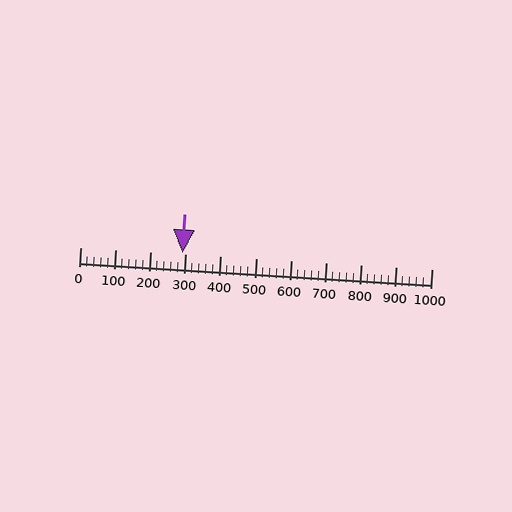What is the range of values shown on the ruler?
The ruler shows values from 0 to 1000.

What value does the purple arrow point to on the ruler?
The purple arrow points to approximately 292.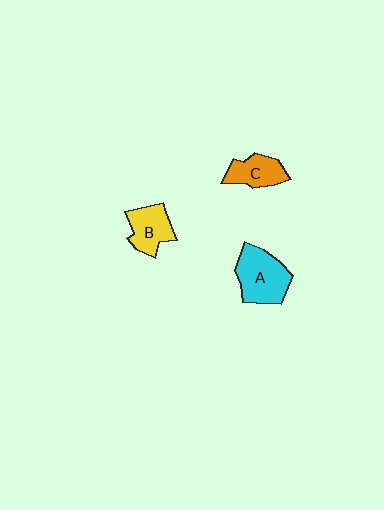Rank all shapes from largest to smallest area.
From largest to smallest: A (cyan), B (yellow), C (orange).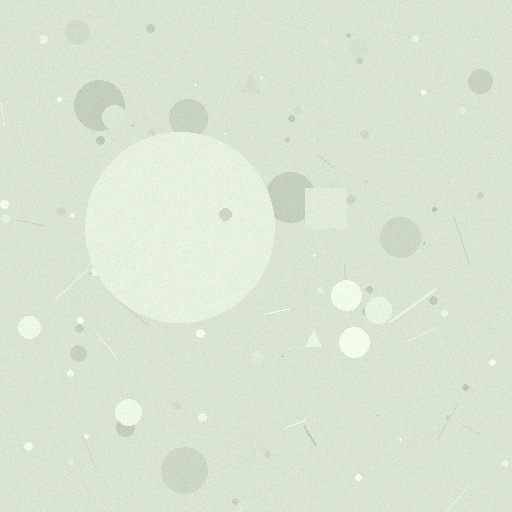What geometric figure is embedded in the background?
A circle is embedded in the background.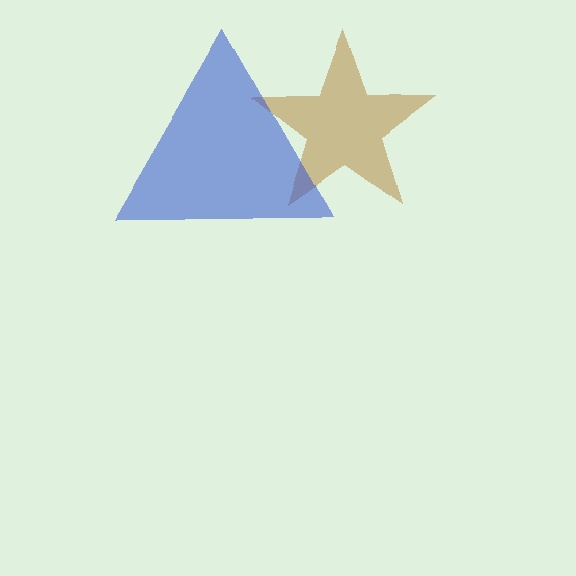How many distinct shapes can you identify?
There are 2 distinct shapes: a brown star, a blue triangle.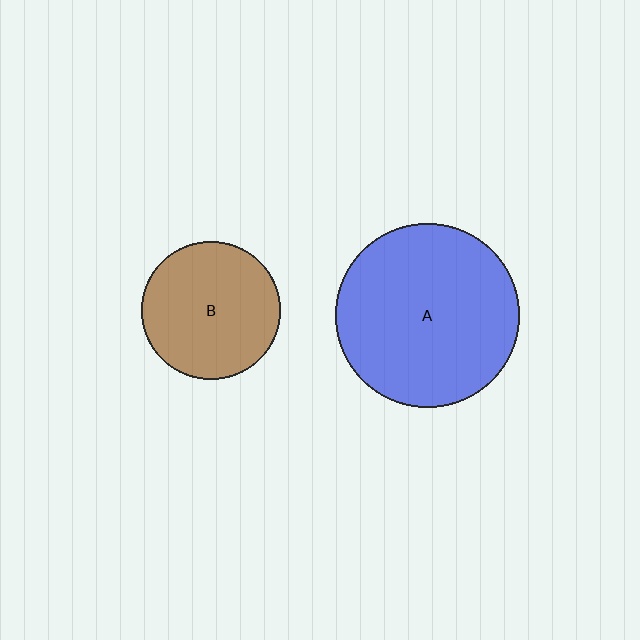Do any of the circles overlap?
No, none of the circles overlap.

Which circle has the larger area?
Circle A (blue).